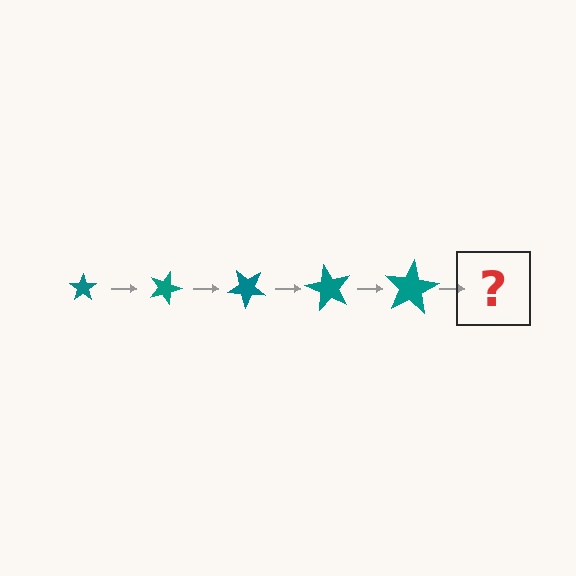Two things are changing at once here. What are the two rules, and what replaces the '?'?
The two rules are that the star grows larger each step and it rotates 20 degrees each step. The '?' should be a star, larger than the previous one and rotated 100 degrees from the start.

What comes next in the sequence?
The next element should be a star, larger than the previous one and rotated 100 degrees from the start.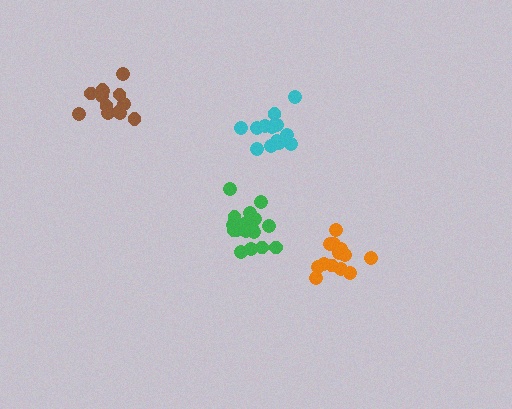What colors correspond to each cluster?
The clusters are colored: green, cyan, orange, brown.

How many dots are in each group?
Group 1: 19 dots, Group 2: 13 dots, Group 3: 13 dots, Group 4: 14 dots (59 total).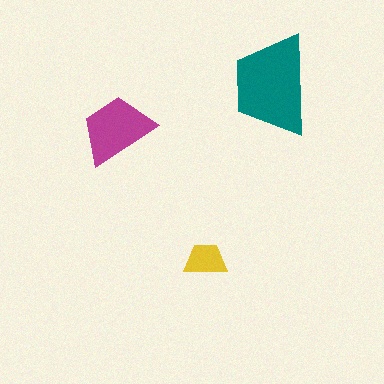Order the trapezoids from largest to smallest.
the teal one, the magenta one, the yellow one.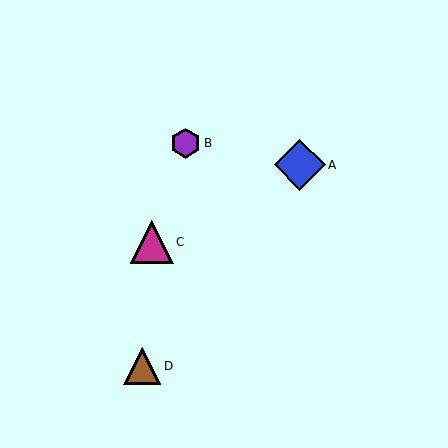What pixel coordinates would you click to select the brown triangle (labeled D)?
Click at (142, 366) to select the brown triangle D.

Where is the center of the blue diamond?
The center of the blue diamond is at (300, 165).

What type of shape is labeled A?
Shape A is a blue diamond.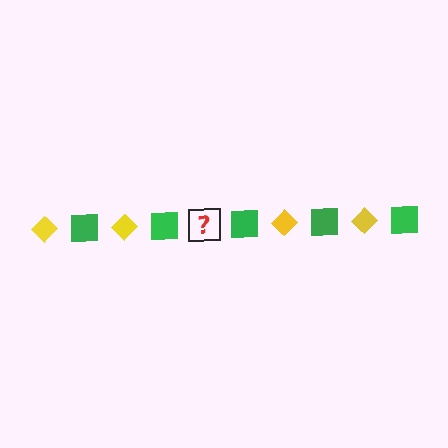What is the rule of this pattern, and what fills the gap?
The rule is that the pattern alternates between yellow diamond and green square. The gap should be filled with a yellow diamond.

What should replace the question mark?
The question mark should be replaced with a yellow diamond.